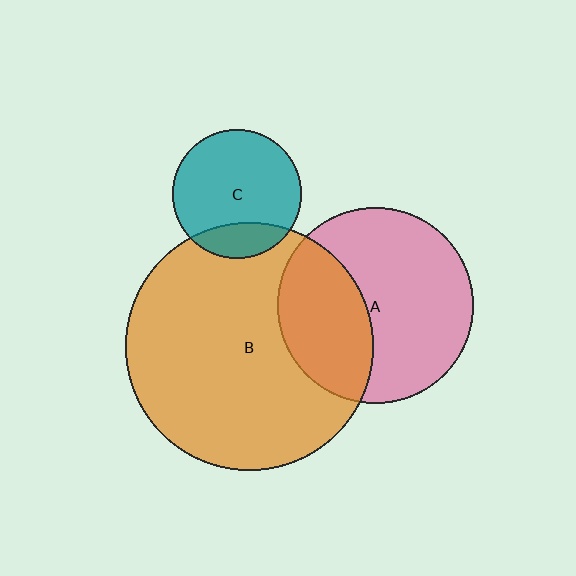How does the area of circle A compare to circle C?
Approximately 2.3 times.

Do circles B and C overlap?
Yes.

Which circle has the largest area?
Circle B (orange).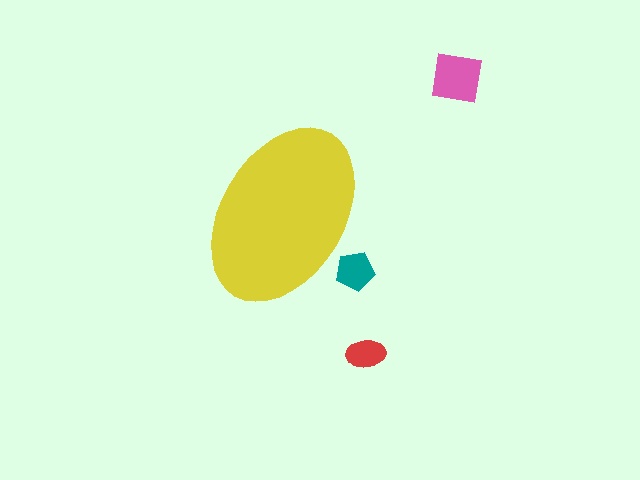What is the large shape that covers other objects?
A yellow ellipse.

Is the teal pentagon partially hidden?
Yes, the teal pentagon is partially hidden behind the yellow ellipse.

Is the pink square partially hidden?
No, the pink square is fully visible.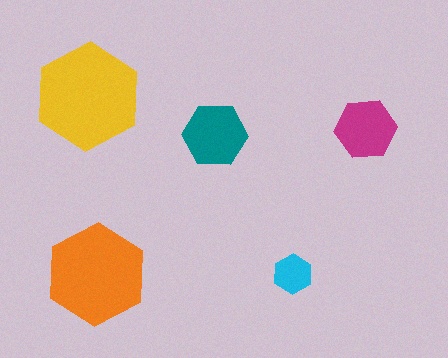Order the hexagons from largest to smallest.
the yellow one, the orange one, the teal one, the magenta one, the cyan one.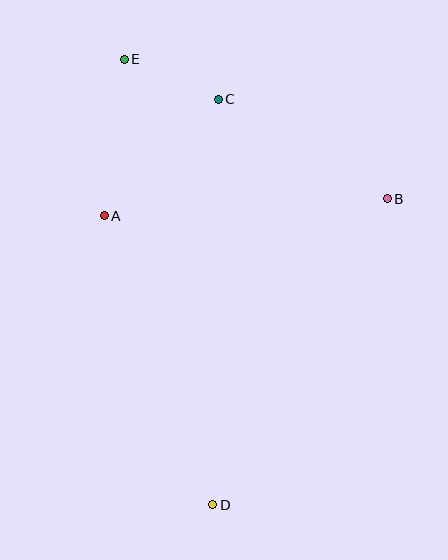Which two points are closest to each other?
Points C and E are closest to each other.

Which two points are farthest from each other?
Points D and E are farthest from each other.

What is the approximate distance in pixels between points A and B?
The distance between A and B is approximately 284 pixels.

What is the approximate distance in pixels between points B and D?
The distance between B and D is approximately 352 pixels.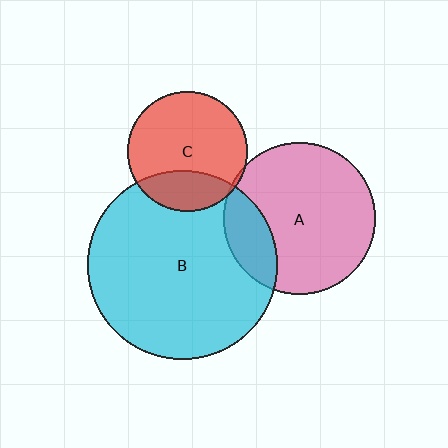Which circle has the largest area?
Circle B (cyan).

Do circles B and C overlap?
Yes.